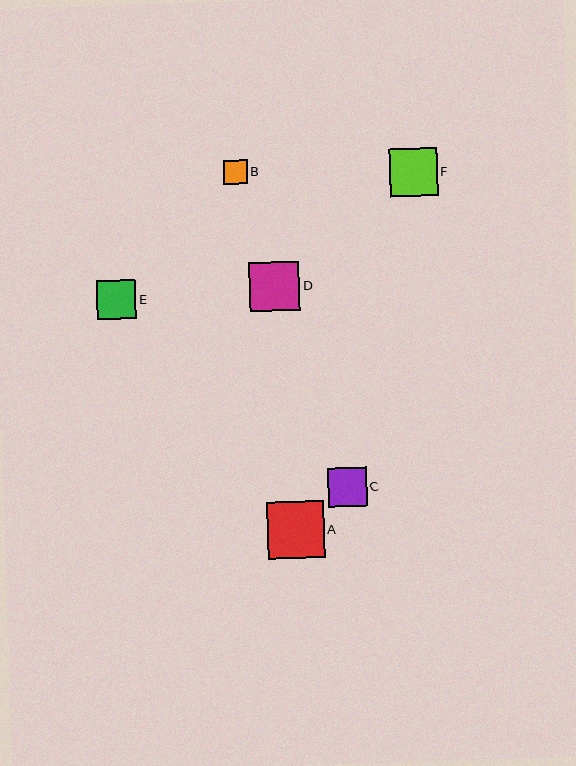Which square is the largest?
Square A is the largest with a size of approximately 57 pixels.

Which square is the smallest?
Square B is the smallest with a size of approximately 24 pixels.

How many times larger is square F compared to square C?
Square F is approximately 1.2 times the size of square C.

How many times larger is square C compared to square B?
Square C is approximately 1.6 times the size of square B.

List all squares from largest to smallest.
From largest to smallest: A, D, F, E, C, B.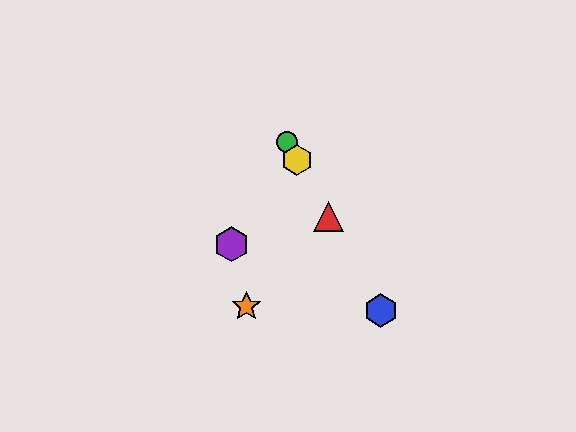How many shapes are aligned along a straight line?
4 shapes (the red triangle, the blue hexagon, the green circle, the yellow hexagon) are aligned along a straight line.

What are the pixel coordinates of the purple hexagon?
The purple hexagon is at (231, 244).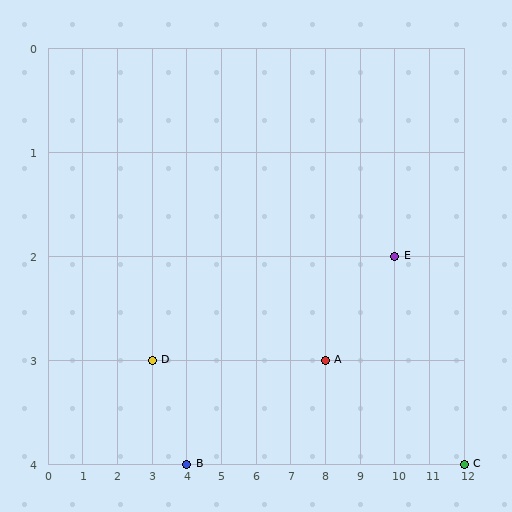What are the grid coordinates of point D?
Point D is at grid coordinates (3, 3).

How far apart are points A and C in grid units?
Points A and C are 4 columns and 1 row apart (about 4.1 grid units diagonally).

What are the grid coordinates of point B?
Point B is at grid coordinates (4, 4).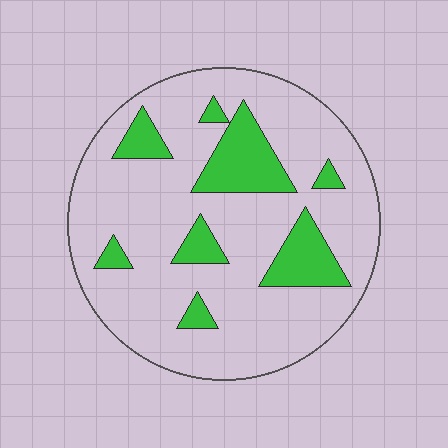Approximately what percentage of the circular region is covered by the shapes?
Approximately 20%.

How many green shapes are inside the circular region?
8.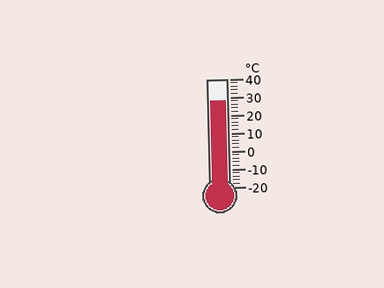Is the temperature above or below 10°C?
The temperature is above 10°C.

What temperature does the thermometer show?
The thermometer shows approximately 28°C.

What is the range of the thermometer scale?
The thermometer scale ranges from -20°C to 40°C.